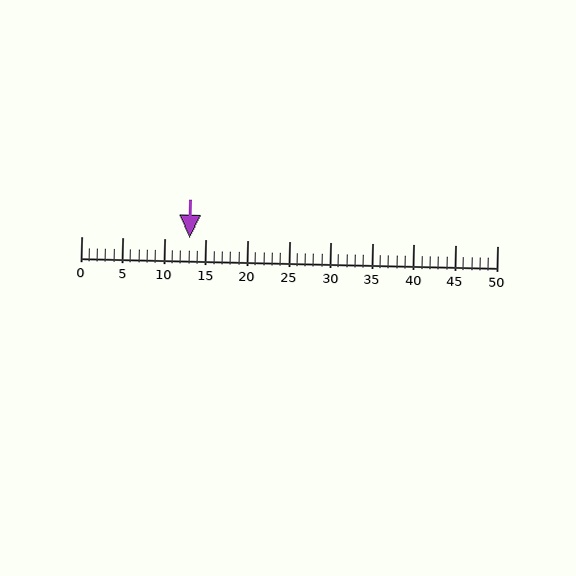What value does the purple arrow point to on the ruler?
The purple arrow points to approximately 13.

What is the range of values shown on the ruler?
The ruler shows values from 0 to 50.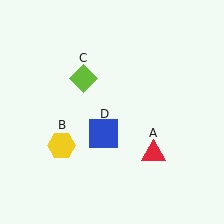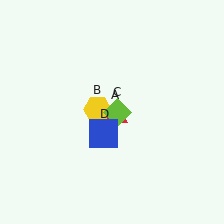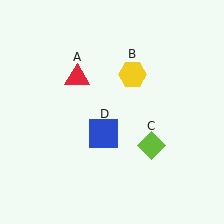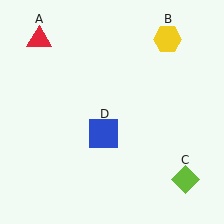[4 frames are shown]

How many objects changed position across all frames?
3 objects changed position: red triangle (object A), yellow hexagon (object B), lime diamond (object C).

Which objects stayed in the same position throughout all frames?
Blue square (object D) remained stationary.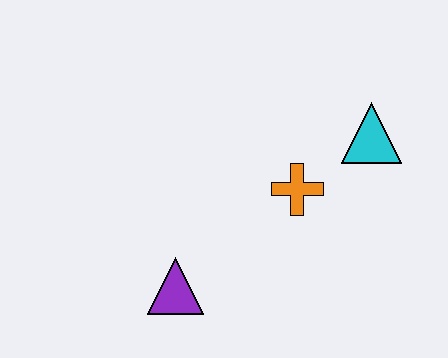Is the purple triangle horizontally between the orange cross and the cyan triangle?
No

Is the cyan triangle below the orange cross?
No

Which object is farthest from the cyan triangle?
The purple triangle is farthest from the cyan triangle.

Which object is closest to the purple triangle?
The orange cross is closest to the purple triangle.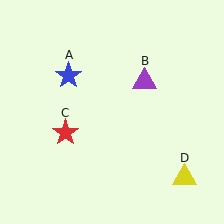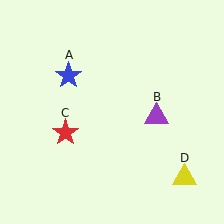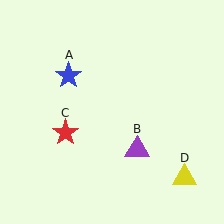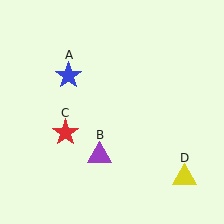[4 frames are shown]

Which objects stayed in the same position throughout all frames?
Blue star (object A) and red star (object C) and yellow triangle (object D) remained stationary.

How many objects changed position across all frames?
1 object changed position: purple triangle (object B).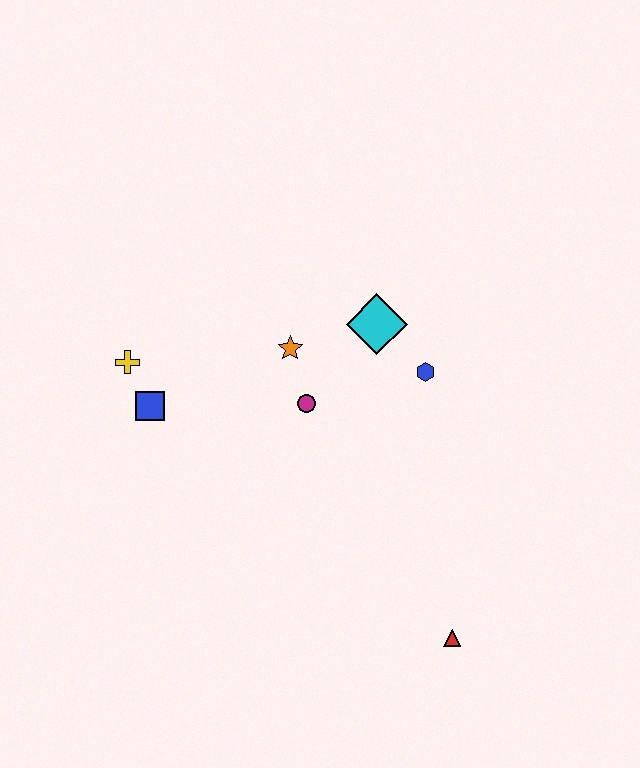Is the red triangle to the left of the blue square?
No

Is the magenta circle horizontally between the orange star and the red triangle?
Yes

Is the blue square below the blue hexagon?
Yes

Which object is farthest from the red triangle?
The yellow cross is farthest from the red triangle.